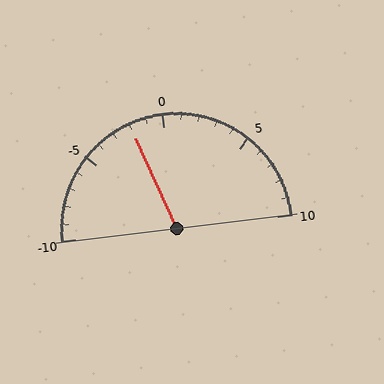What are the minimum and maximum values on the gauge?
The gauge ranges from -10 to 10.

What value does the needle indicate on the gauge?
The needle indicates approximately -2.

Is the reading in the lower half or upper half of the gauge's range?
The reading is in the lower half of the range (-10 to 10).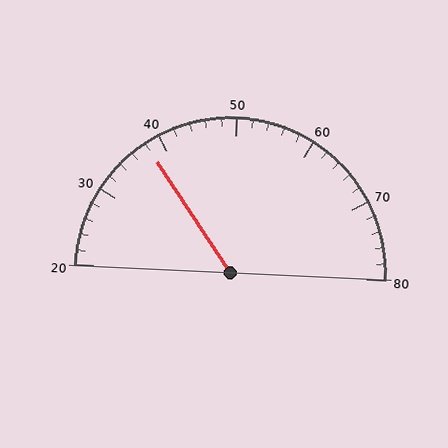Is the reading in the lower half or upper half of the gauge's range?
The reading is in the lower half of the range (20 to 80).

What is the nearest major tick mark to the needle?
The nearest major tick mark is 40.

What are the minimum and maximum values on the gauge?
The gauge ranges from 20 to 80.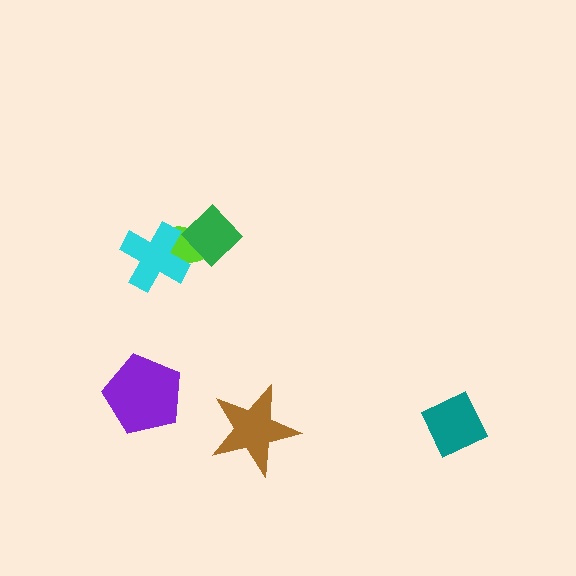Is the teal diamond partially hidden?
No, no other shape covers it.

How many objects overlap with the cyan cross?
1 object overlaps with the cyan cross.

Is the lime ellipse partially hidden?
Yes, it is partially covered by another shape.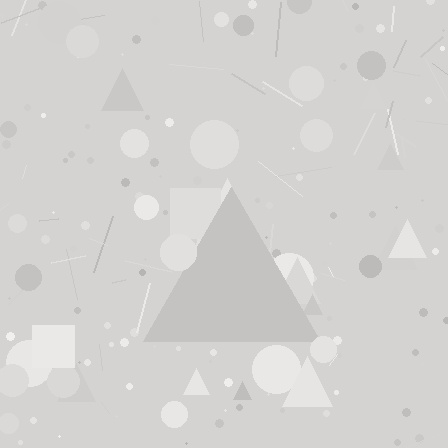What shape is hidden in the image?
A triangle is hidden in the image.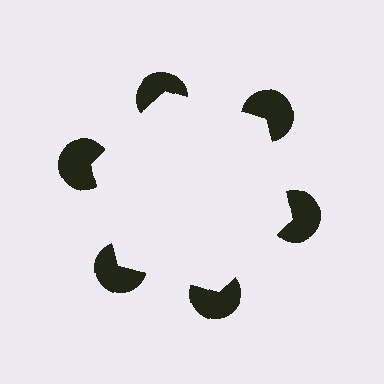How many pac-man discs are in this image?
There are 6 — one at each vertex of the illusory hexagon.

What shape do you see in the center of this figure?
An illusory hexagon — its edges are inferred from the aligned wedge cuts in the pac-man discs, not physically drawn.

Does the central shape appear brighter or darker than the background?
It typically appears slightly brighter than the background, even though no actual brightness change is drawn.